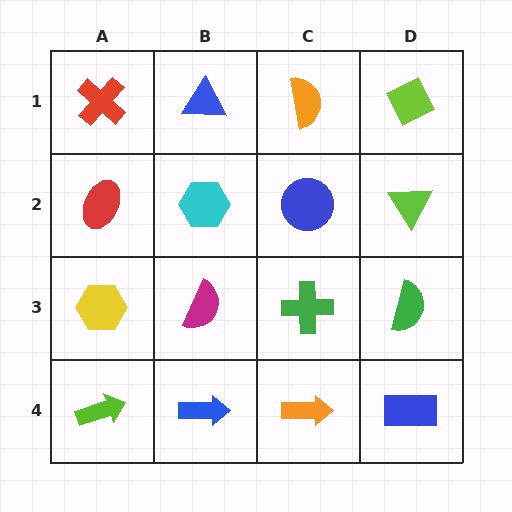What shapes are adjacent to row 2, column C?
An orange semicircle (row 1, column C), a green cross (row 3, column C), a cyan hexagon (row 2, column B), a lime triangle (row 2, column D).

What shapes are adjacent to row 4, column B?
A magenta semicircle (row 3, column B), a lime arrow (row 4, column A), an orange arrow (row 4, column C).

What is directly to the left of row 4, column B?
A lime arrow.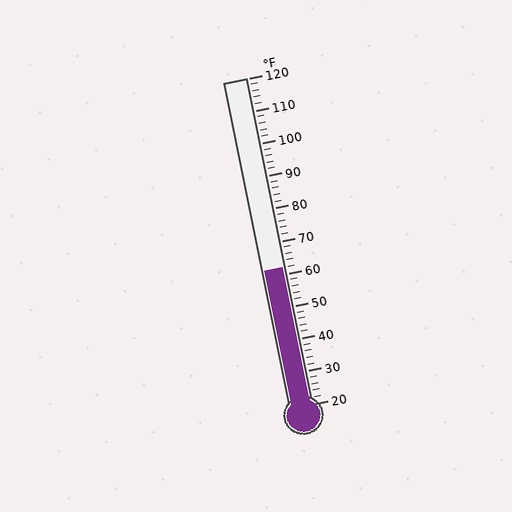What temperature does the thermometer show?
The thermometer shows approximately 62°F.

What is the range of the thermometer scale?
The thermometer scale ranges from 20°F to 120°F.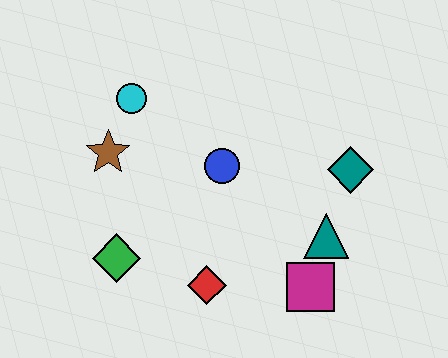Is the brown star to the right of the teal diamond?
No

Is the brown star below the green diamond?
No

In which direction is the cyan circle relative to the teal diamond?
The cyan circle is to the left of the teal diamond.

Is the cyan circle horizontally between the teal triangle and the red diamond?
No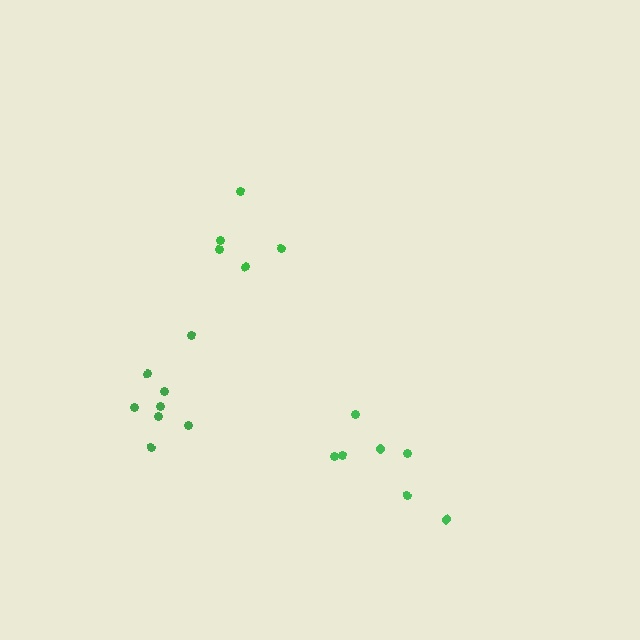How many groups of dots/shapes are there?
There are 3 groups.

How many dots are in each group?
Group 1: 5 dots, Group 2: 8 dots, Group 3: 7 dots (20 total).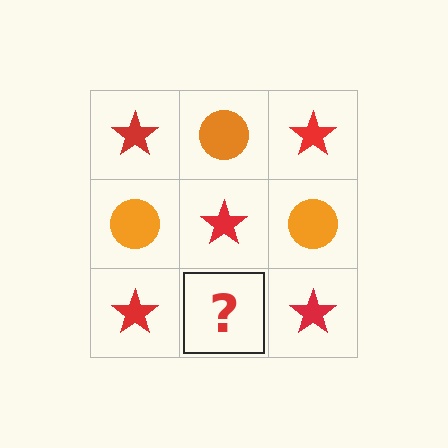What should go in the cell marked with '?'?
The missing cell should contain an orange circle.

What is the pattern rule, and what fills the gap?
The rule is that it alternates red star and orange circle in a checkerboard pattern. The gap should be filled with an orange circle.